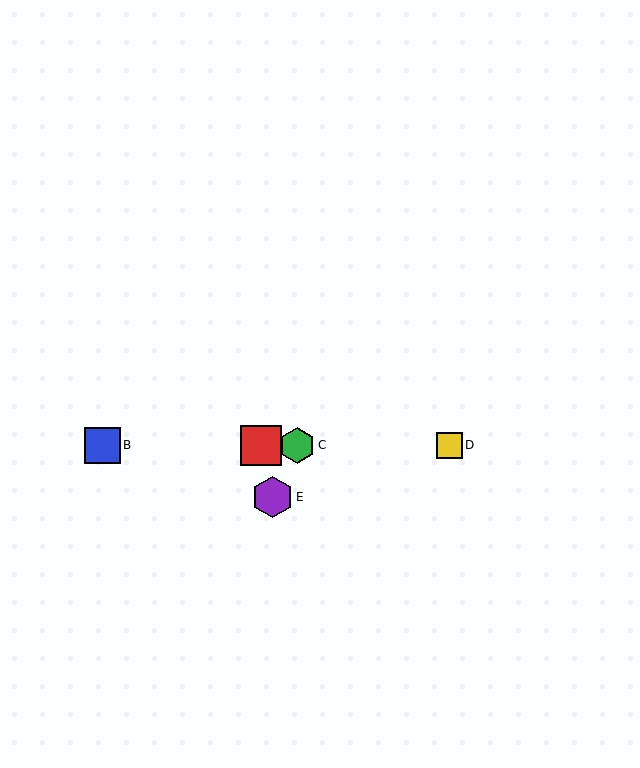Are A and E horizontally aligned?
No, A is at y≈445 and E is at y≈497.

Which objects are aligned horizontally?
Objects A, B, C, D are aligned horizontally.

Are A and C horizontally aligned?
Yes, both are at y≈445.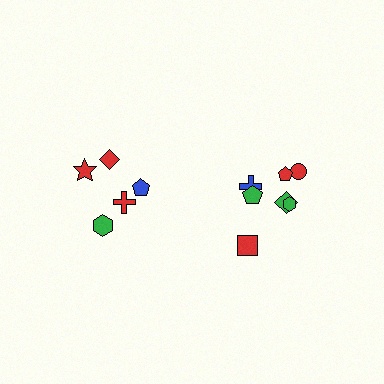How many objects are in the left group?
There are 5 objects.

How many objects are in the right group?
There are 7 objects.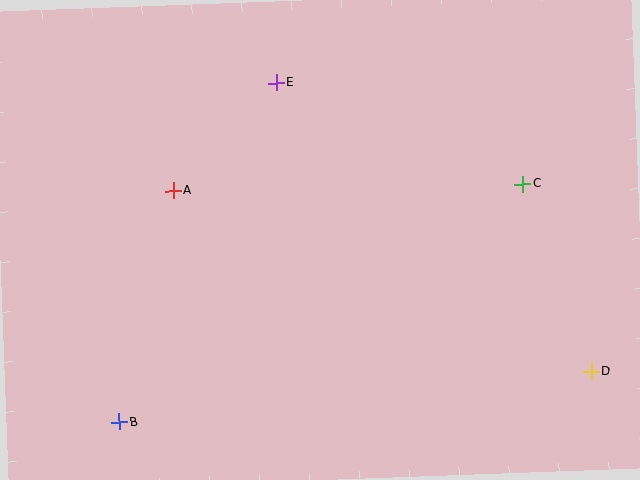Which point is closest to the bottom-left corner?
Point B is closest to the bottom-left corner.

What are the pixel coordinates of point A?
Point A is at (173, 191).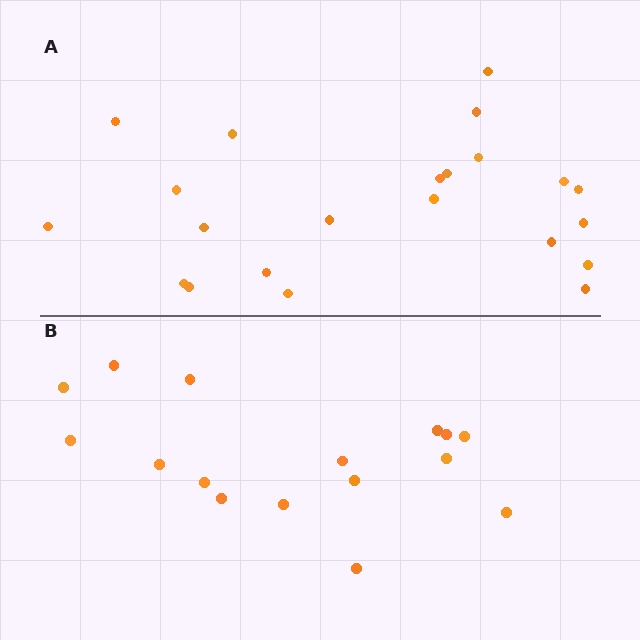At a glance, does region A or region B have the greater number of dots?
Region A (the top region) has more dots.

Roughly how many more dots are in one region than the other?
Region A has about 6 more dots than region B.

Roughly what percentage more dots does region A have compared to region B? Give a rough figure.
About 40% more.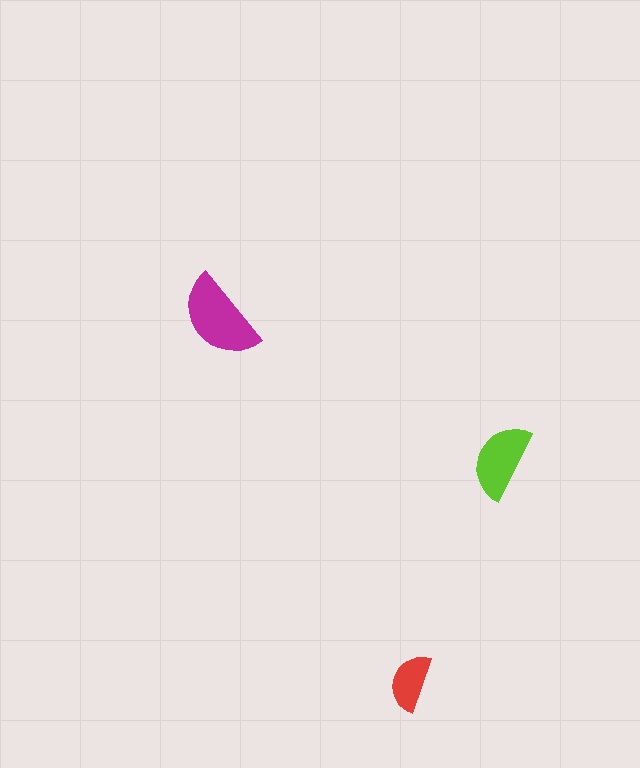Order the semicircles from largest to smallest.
the magenta one, the lime one, the red one.